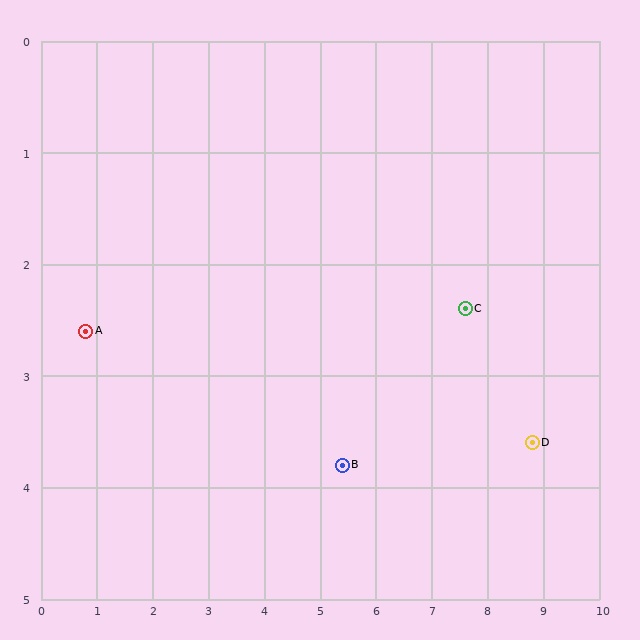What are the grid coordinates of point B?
Point B is at approximately (5.4, 3.8).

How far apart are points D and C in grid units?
Points D and C are about 1.7 grid units apart.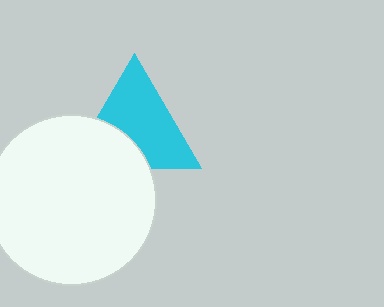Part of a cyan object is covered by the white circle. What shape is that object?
It is a triangle.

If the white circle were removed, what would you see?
You would see the complete cyan triangle.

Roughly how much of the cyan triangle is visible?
Most of it is visible (roughly 67%).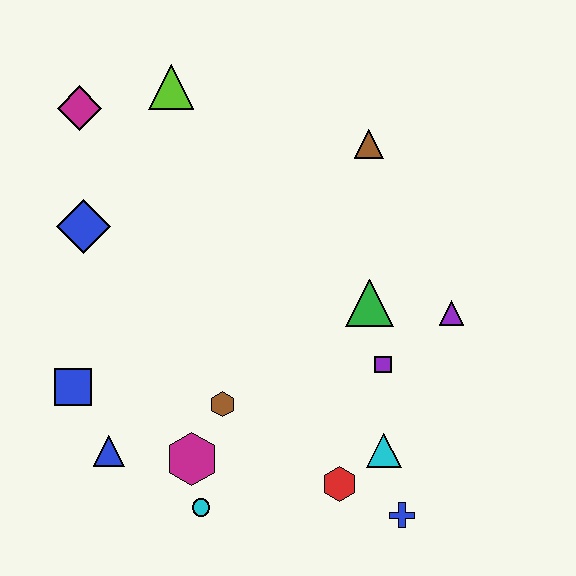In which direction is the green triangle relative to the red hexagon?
The green triangle is above the red hexagon.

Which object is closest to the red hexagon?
The cyan triangle is closest to the red hexagon.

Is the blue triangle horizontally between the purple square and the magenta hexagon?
No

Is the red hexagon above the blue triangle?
No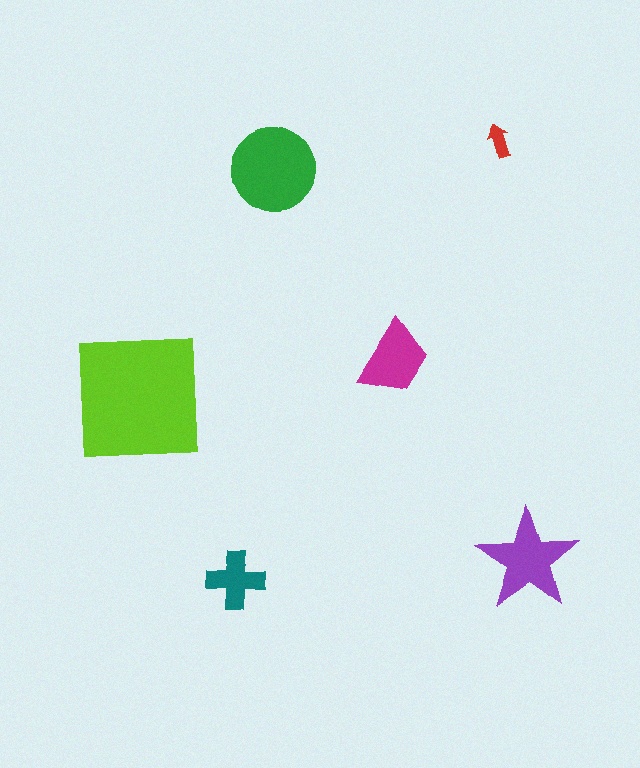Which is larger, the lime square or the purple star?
The lime square.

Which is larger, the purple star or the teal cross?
The purple star.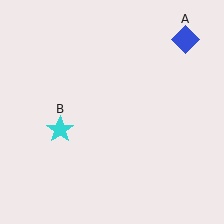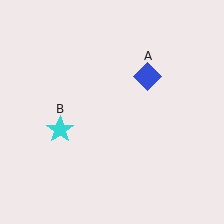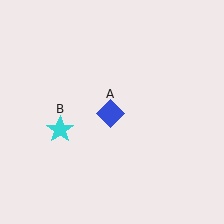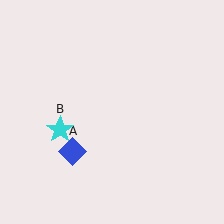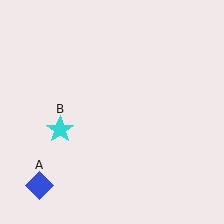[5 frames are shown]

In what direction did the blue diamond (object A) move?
The blue diamond (object A) moved down and to the left.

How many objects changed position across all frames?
1 object changed position: blue diamond (object A).